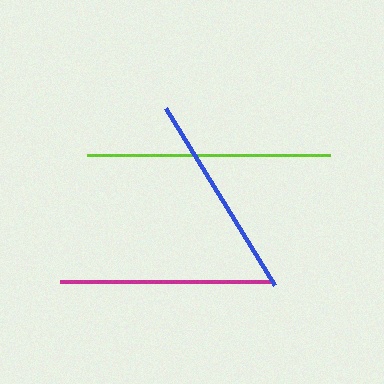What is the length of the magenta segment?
The magenta segment is approximately 212 pixels long.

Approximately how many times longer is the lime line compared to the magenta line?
The lime line is approximately 1.1 times the length of the magenta line.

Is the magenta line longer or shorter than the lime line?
The lime line is longer than the magenta line.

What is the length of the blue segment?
The blue segment is approximately 207 pixels long.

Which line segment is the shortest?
The blue line is the shortest at approximately 207 pixels.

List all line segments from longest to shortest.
From longest to shortest: lime, magenta, blue.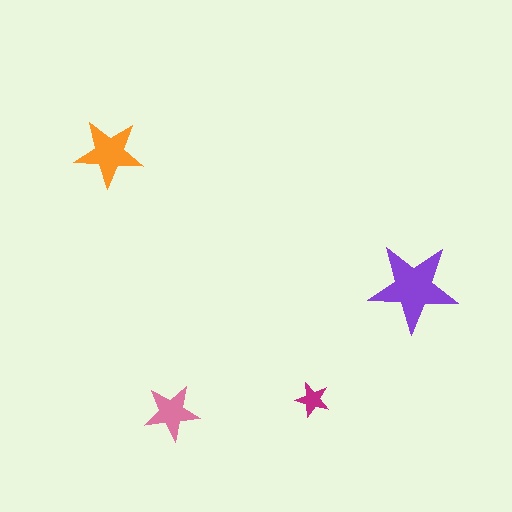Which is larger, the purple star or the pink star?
The purple one.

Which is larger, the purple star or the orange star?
The purple one.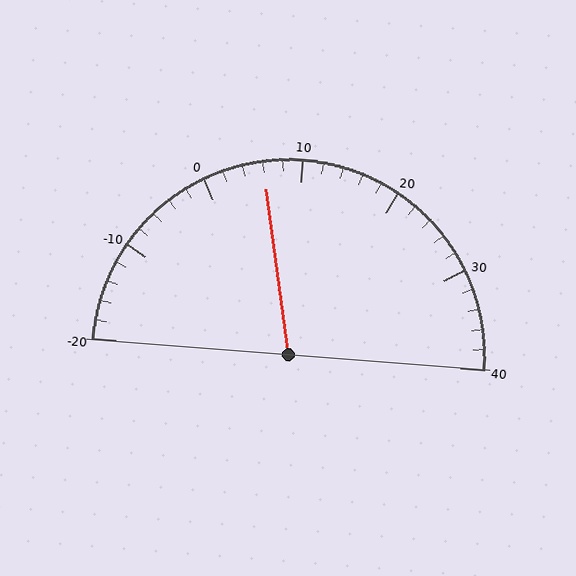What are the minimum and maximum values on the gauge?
The gauge ranges from -20 to 40.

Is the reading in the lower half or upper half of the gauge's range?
The reading is in the lower half of the range (-20 to 40).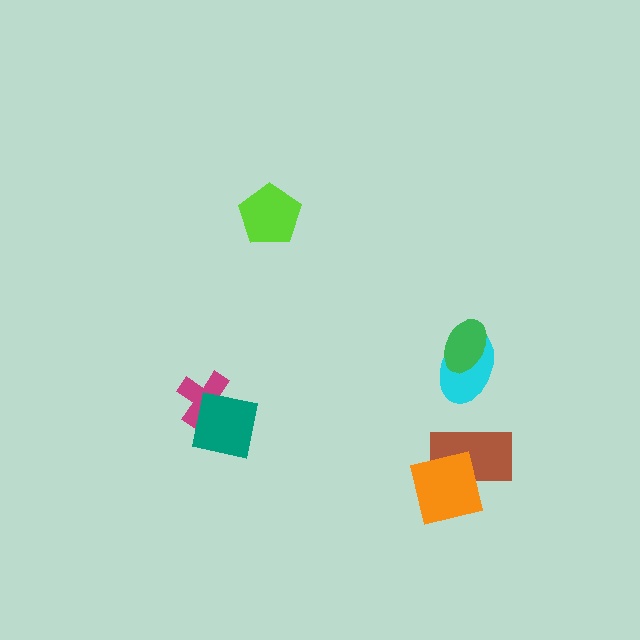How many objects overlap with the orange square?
1 object overlaps with the orange square.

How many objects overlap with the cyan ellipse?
1 object overlaps with the cyan ellipse.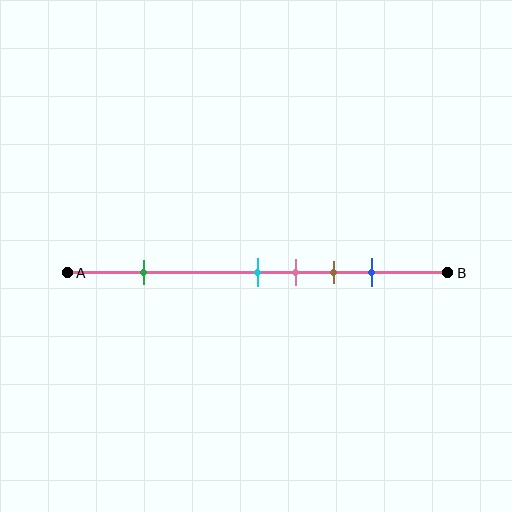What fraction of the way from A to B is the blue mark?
The blue mark is approximately 80% (0.8) of the way from A to B.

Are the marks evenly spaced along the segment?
No, the marks are not evenly spaced.